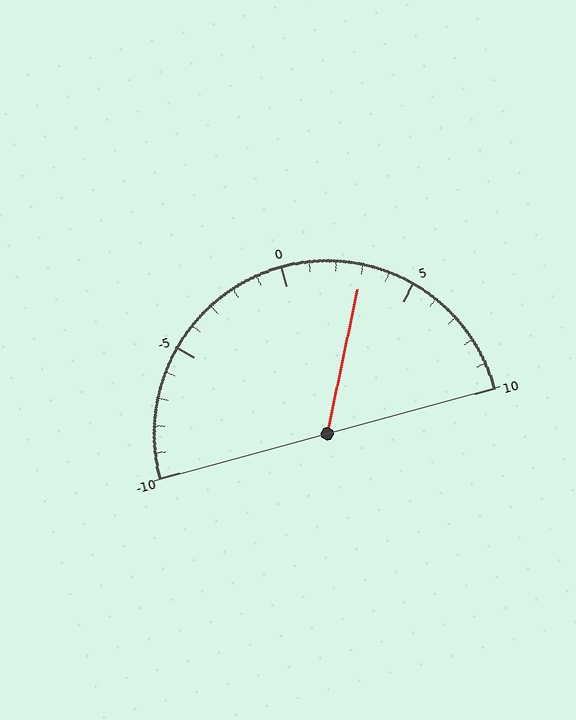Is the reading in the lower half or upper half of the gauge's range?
The reading is in the upper half of the range (-10 to 10).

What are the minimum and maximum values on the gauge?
The gauge ranges from -10 to 10.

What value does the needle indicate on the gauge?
The needle indicates approximately 3.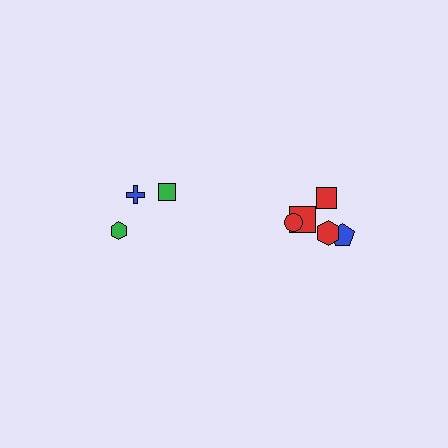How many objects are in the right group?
There are 5 objects.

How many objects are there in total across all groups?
There are 8 objects.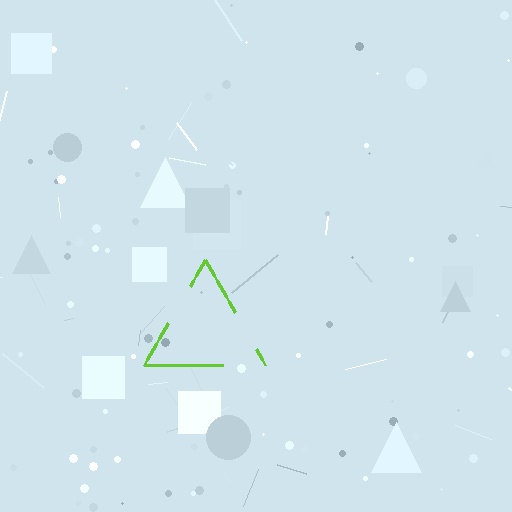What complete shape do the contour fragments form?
The contour fragments form a triangle.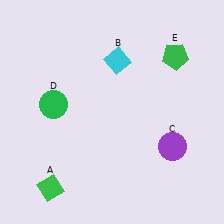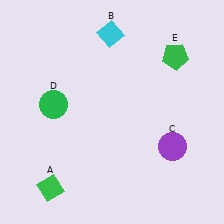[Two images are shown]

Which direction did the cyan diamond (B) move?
The cyan diamond (B) moved up.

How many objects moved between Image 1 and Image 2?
1 object moved between the two images.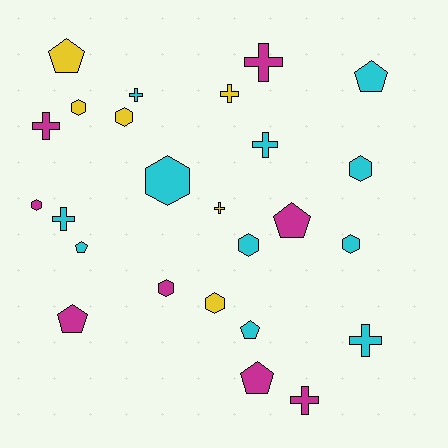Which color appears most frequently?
Cyan, with 11 objects.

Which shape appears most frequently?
Cross, with 9 objects.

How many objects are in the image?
There are 25 objects.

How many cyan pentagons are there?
There are 3 cyan pentagons.